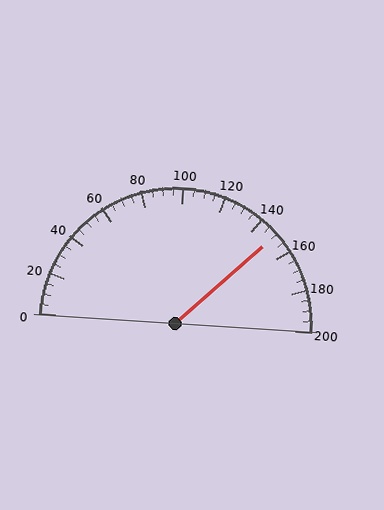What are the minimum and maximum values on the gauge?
The gauge ranges from 0 to 200.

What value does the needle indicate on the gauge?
The needle indicates approximately 150.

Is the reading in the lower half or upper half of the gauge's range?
The reading is in the upper half of the range (0 to 200).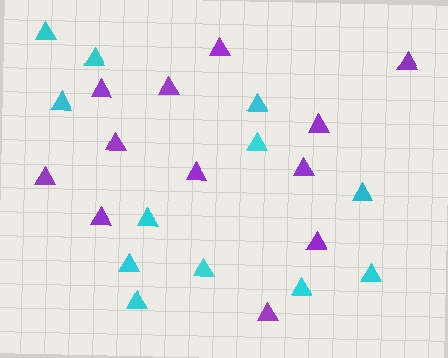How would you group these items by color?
There are 2 groups: one group of purple triangles (12) and one group of cyan triangles (12).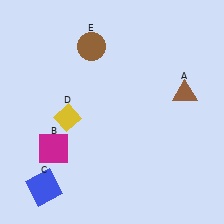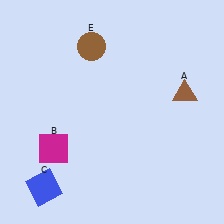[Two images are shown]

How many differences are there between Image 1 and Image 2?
There is 1 difference between the two images.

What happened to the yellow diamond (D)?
The yellow diamond (D) was removed in Image 2. It was in the bottom-left area of Image 1.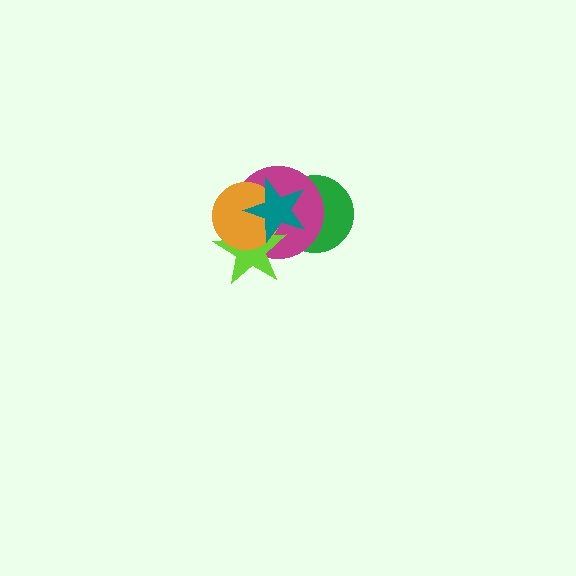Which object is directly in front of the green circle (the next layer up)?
The magenta circle is directly in front of the green circle.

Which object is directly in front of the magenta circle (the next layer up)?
The lime star is directly in front of the magenta circle.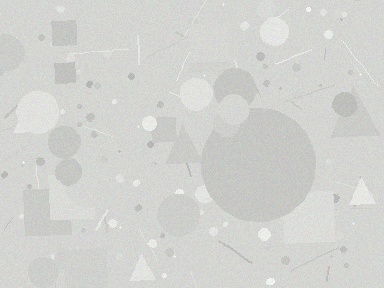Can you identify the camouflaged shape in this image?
The camouflaged shape is a circle.